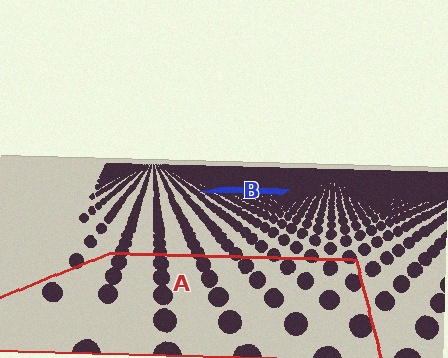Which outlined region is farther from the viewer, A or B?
Region B is farther from the viewer — the texture elements inside it appear smaller and more densely packed.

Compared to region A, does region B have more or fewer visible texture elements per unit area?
Region B has more texture elements per unit area — they are packed more densely because it is farther away.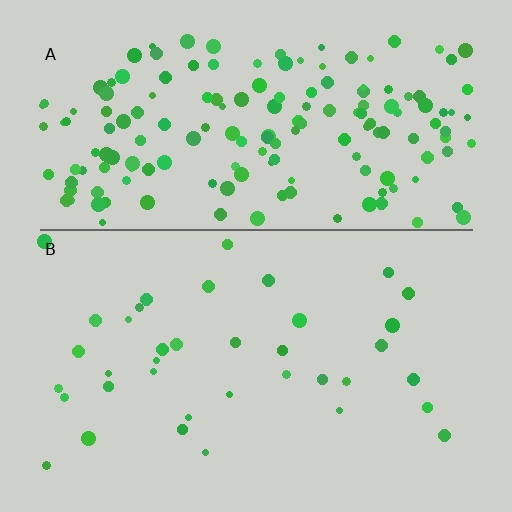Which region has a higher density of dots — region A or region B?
A (the top).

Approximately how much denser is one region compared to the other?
Approximately 4.6× — region A over region B.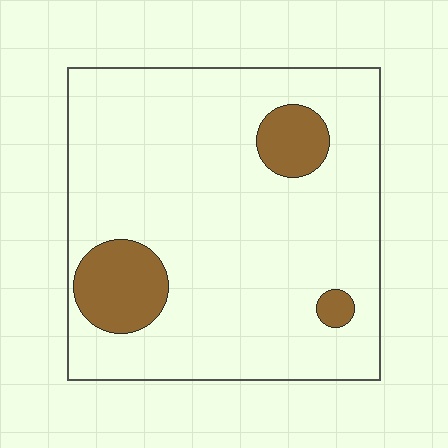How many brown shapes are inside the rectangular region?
3.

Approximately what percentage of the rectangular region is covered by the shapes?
Approximately 15%.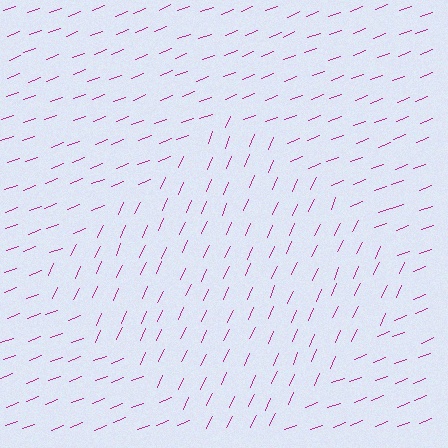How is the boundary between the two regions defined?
The boundary is defined purely by a change in line orientation (approximately 45 degrees difference). All lines are the same color and thickness.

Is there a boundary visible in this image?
Yes, there is a texture boundary formed by a change in line orientation.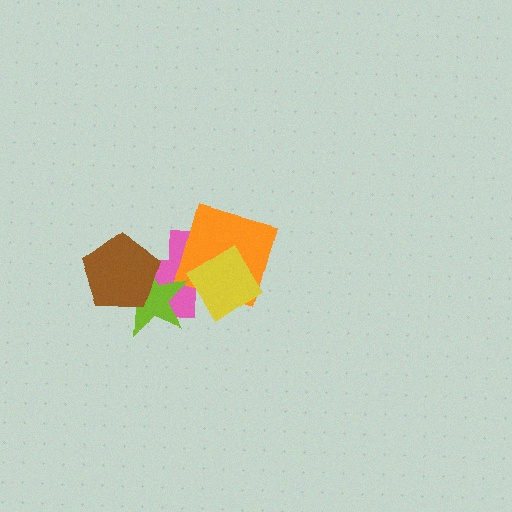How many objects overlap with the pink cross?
4 objects overlap with the pink cross.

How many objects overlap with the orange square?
2 objects overlap with the orange square.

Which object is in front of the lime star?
The brown pentagon is in front of the lime star.